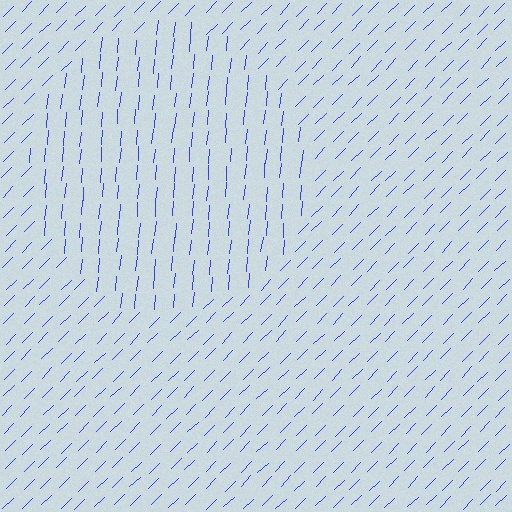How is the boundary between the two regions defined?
The boundary is defined purely by a change in line orientation (approximately 39 degrees difference). All lines are the same color and thickness.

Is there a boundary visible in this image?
Yes, there is a texture boundary formed by a change in line orientation.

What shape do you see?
I see a circle.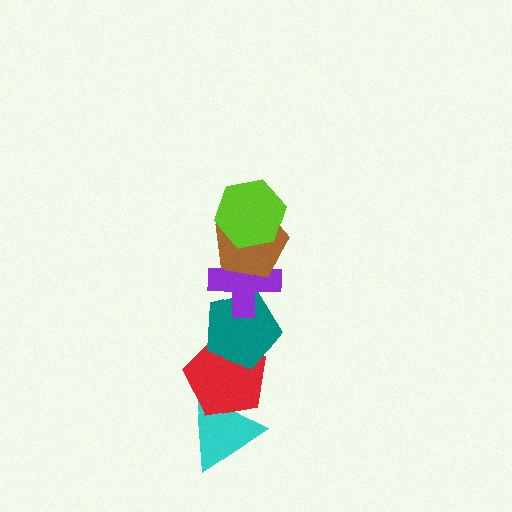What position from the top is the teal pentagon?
The teal pentagon is 4th from the top.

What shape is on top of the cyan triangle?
The red pentagon is on top of the cyan triangle.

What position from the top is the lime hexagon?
The lime hexagon is 1st from the top.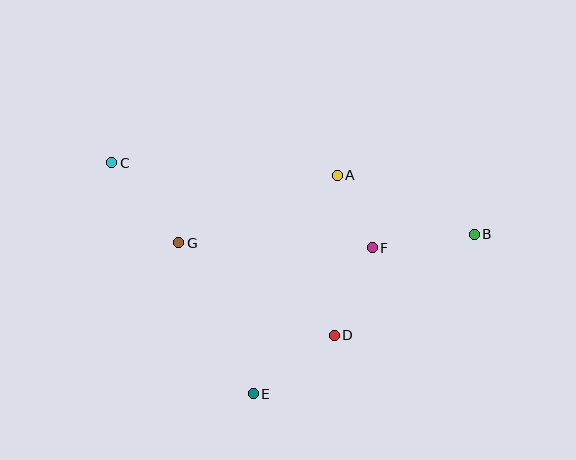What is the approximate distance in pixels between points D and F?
The distance between D and F is approximately 96 pixels.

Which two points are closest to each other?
Points A and F are closest to each other.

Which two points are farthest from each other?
Points B and C are farthest from each other.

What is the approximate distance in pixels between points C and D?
The distance between C and D is approximately 282 pixels.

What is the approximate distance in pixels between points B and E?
The distance between B and E is approximately 273 pixels.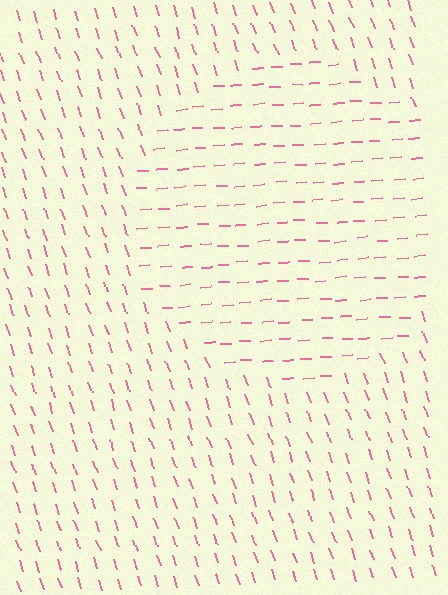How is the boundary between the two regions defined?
The boundary is defined purely by a change in line orientation (approximately 75 degrees difference). All lines are the same color and thickness.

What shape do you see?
I see a circle.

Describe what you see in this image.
The image is filled with small pink line segments. A circle region in the image has lines oriented differently from the surrounding lines, creating a visible texture boundary.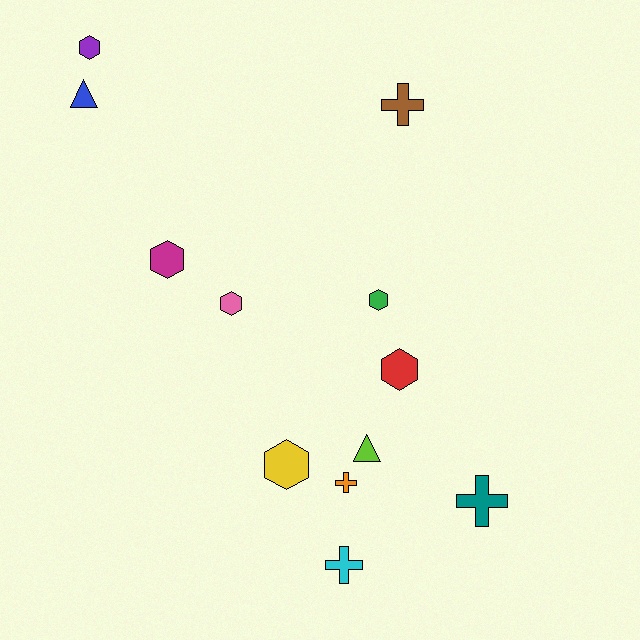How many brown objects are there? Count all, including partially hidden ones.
There is 1 brown object.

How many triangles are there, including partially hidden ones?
There are 2 triangles.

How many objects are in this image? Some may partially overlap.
There are 12 objects.